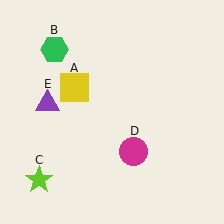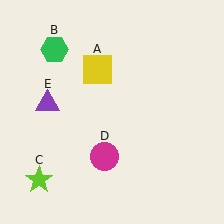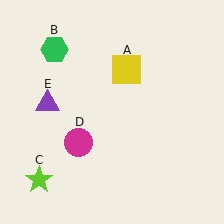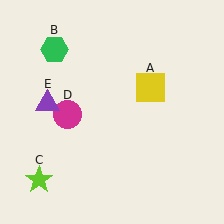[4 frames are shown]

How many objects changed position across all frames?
2 objects changed position: yellow square (object A), magenta circle (object D).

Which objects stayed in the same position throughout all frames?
Green hexagon (object B) and lime star (object C) and purple triangle (object E) remained stationary.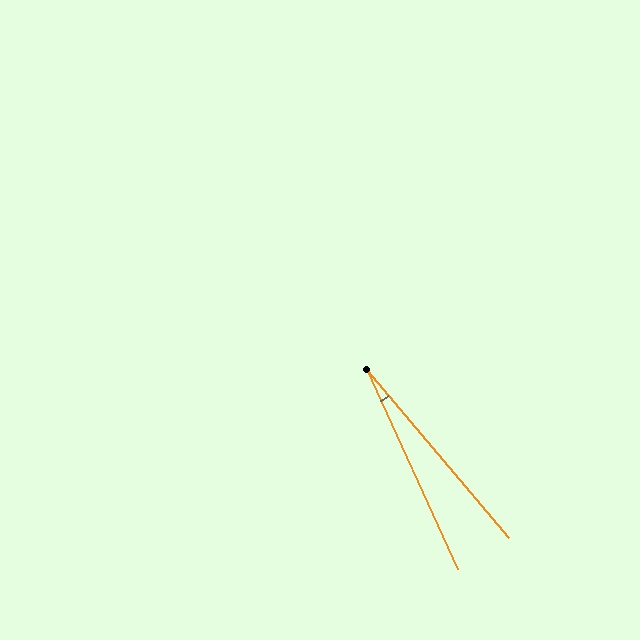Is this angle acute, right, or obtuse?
It is acute.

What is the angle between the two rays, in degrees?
Approximately 16 degrees.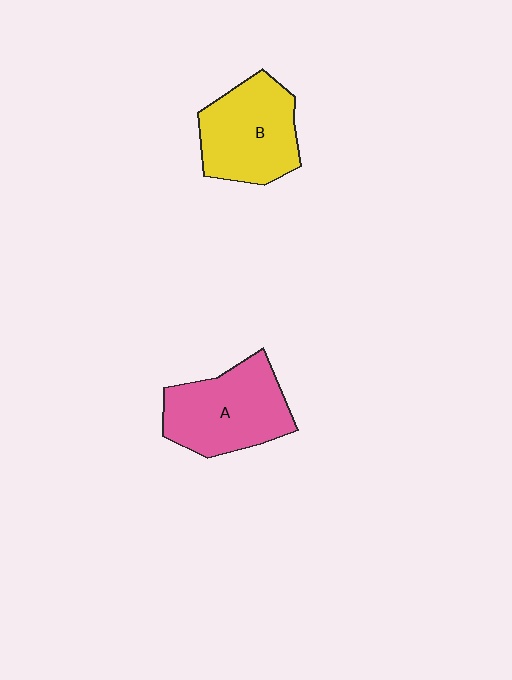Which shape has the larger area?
Shape A (pink).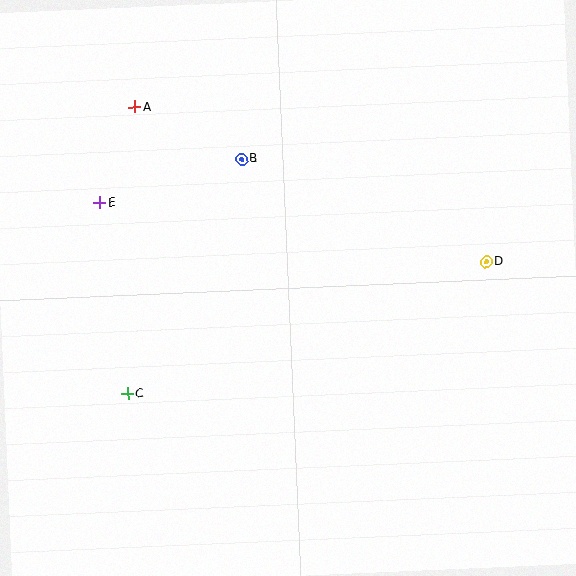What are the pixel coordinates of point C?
Point C is at (128, 394).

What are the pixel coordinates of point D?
Point D is at (486, 262).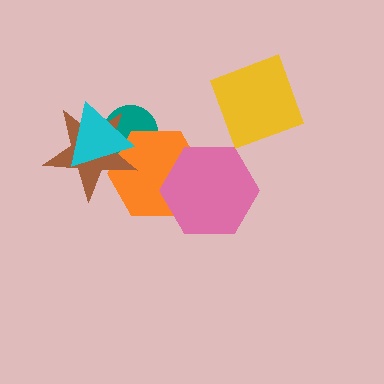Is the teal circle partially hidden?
Yes, it is partially covered by another shape.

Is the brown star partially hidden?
Yes, it is partially covered by another shape.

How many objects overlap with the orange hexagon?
4 objects overlap with the orange hexagon.